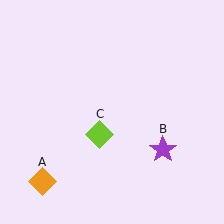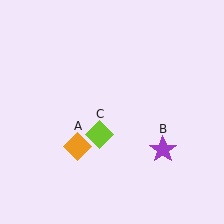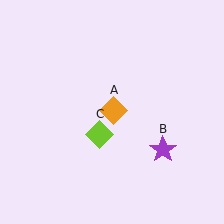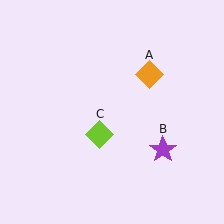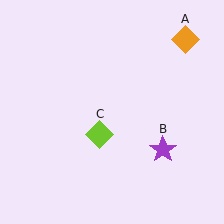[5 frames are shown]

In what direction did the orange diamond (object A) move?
The orange diamond (object A) moved up and to the right.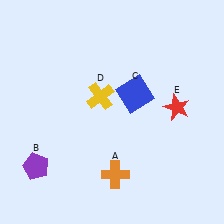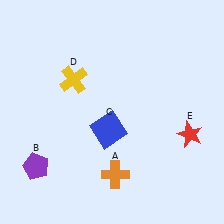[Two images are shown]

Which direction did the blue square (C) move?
The blue square (C) moved down.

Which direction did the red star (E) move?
The red star (E) moved down.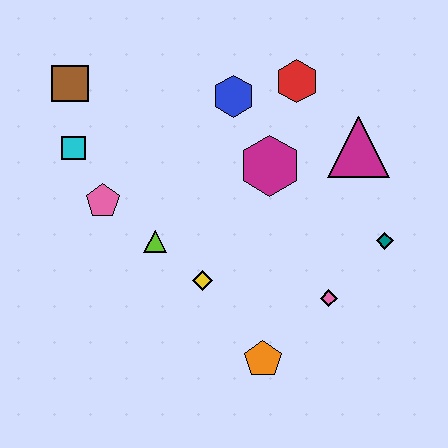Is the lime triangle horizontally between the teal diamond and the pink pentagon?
Yes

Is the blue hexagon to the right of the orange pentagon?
No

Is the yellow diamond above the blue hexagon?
No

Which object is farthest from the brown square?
The teal diamond is farthest from the brown square.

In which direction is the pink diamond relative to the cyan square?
The pink diamond is to the right of the cyan square.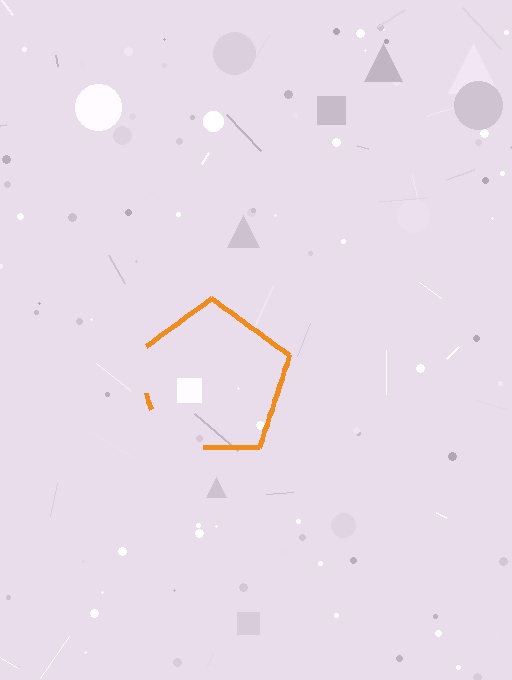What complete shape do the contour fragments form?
The contour fragments form a pentagon.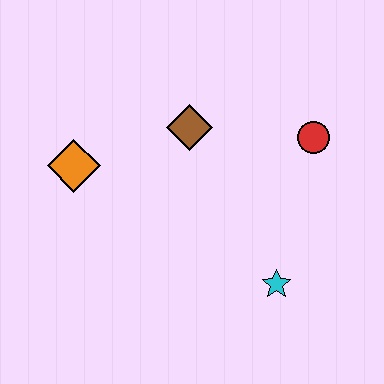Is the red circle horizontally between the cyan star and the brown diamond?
No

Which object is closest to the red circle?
The brown diamond is closest to the red circle.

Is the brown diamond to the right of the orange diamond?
Yes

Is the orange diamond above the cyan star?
Yes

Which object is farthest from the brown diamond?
The cyan star is farthest from the brown diamond.